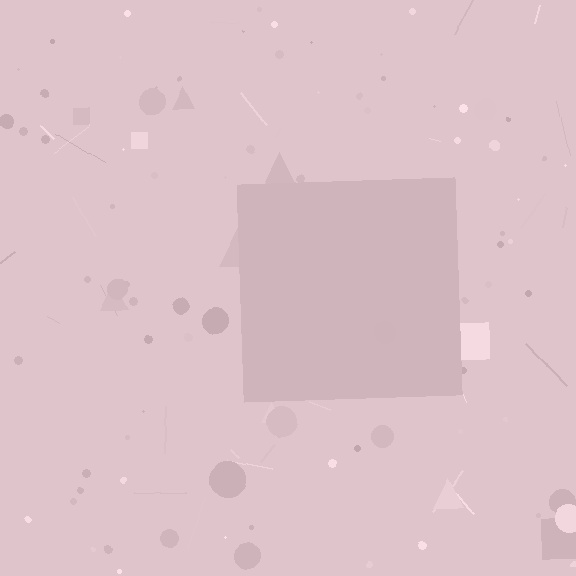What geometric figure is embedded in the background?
A square is embedded in the background.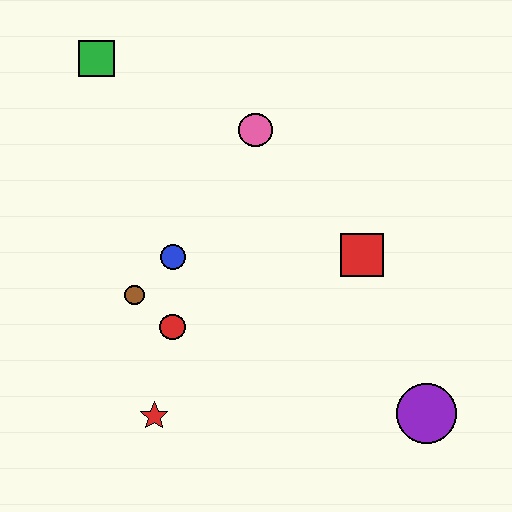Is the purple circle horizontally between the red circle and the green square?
No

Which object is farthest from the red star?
The green square is farthest from the red star.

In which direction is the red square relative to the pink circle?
The red square is below the pink circle.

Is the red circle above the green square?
No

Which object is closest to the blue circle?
The brown circle is closest to the blue circle.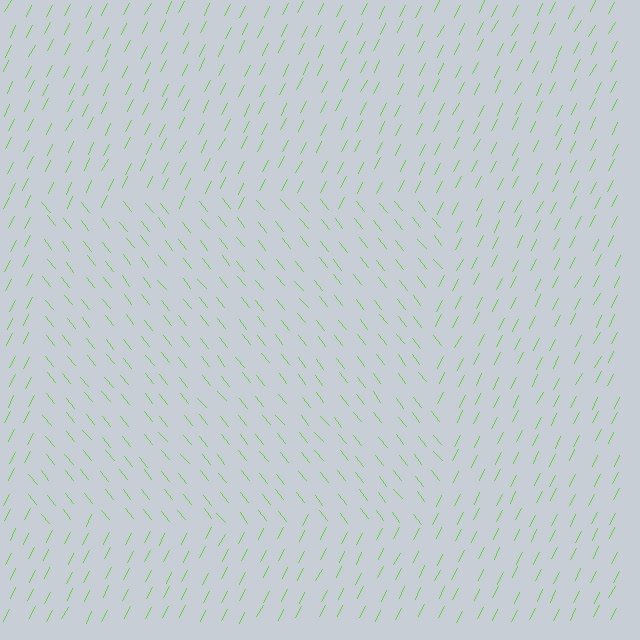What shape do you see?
I see a rectangle.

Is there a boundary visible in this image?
Yes, there is a texture boundary formed by a change in line orientation.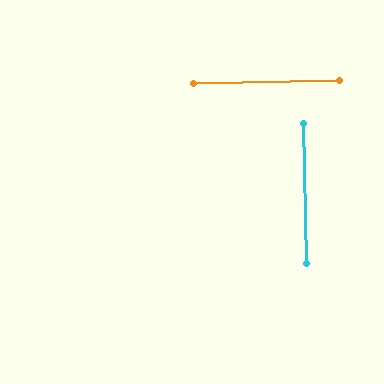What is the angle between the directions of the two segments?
Approximately 90 degrees.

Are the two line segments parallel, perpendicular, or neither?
Perpendicular — they meet at approximately 90°.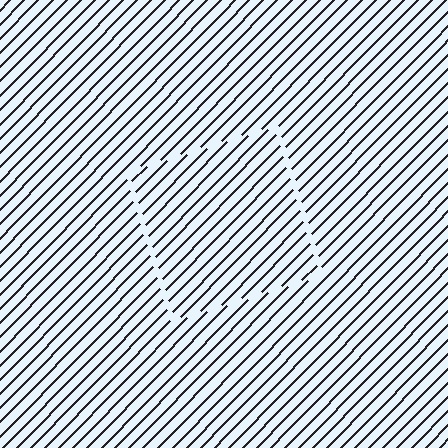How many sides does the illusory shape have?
4 sides — the line-ends trace a square.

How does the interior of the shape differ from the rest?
The interior of the shape contains the same grating, shifted by half a period — the contour is defined by the phase discontinuity where line-ends from the inner and outer gratings abut.